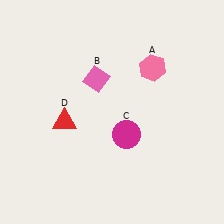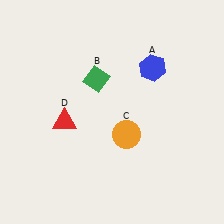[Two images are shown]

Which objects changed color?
A changed from pink to blue. B changed from pink to green. C changed from magenta to orange.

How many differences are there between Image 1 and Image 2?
There are 3 differences between the two images.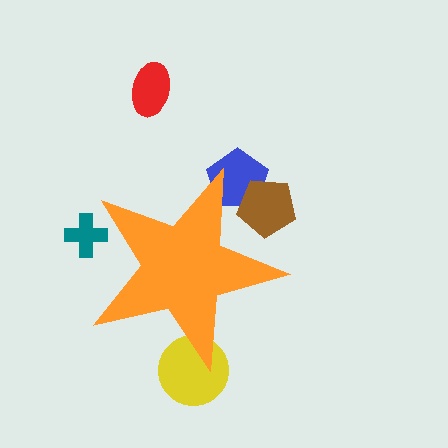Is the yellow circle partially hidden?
Yes, the yellow circle is partially hidden behind the orange star.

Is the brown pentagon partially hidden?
Yes, the brown pentagon is partially hidden behind the orange star.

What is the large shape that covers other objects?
An orange star.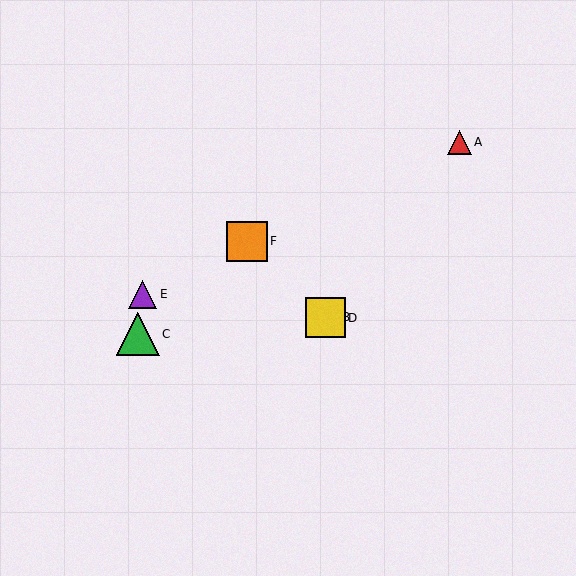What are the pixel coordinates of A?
Object A is at (459, 142).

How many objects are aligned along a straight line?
3 objects (B, D, F) are aligned along a straight line.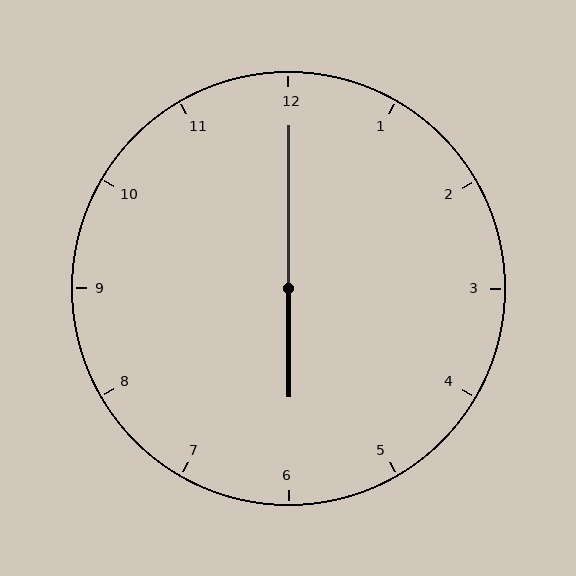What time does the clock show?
6:00.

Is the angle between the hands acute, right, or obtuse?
It is obtuse.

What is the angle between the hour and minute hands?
Approximately 180 degrees.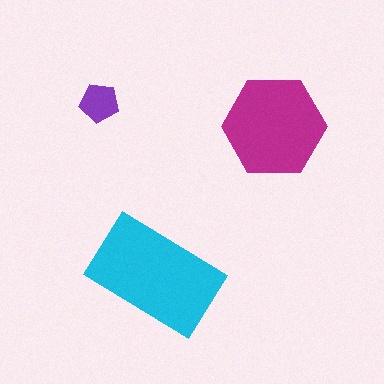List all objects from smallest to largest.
The purple pentagon, the magenta hexagon, the cyan rectangle.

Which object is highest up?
The purple pentagon is topmost.